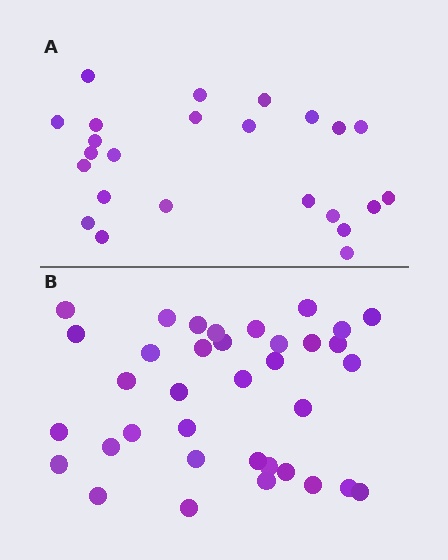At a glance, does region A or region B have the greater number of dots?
Region B (the bottom region) has more dots.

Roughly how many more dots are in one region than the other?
Region B has roughly 12 or so more dots than region A.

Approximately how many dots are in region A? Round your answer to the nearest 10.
About 20 dots. (The exact count is 24, which rounds to 20.)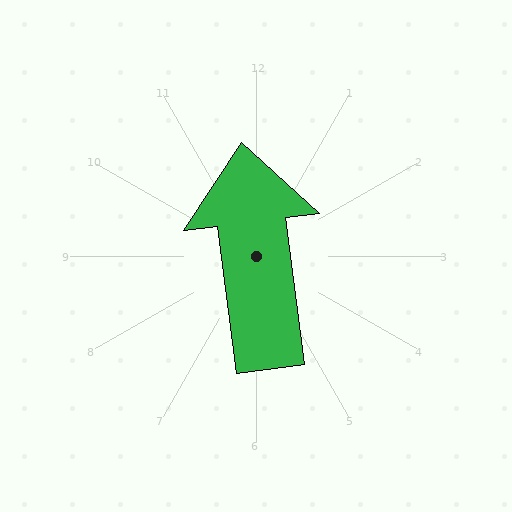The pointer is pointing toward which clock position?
Roughly 12 o'clock.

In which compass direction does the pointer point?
North.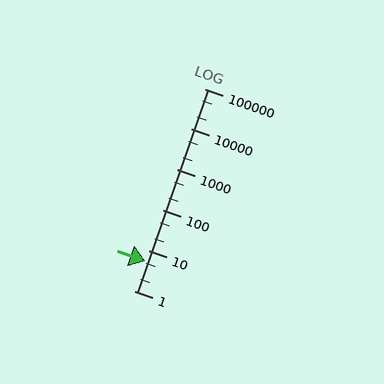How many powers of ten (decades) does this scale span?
The scale spans 5 decades, from 1 to 100000.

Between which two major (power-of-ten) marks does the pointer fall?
The pointer is between 1 and 10.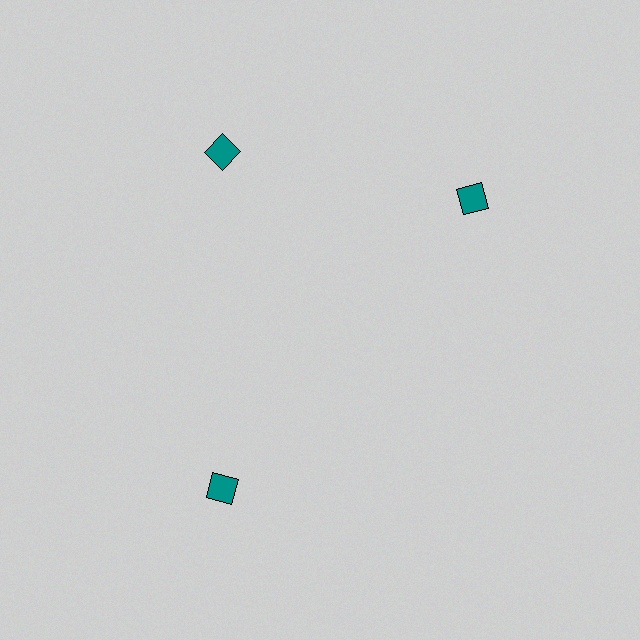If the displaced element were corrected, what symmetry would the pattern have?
It would have 3-fold rotational symmetry — the pattern would map onto itself every 120 degrees.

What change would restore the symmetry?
The symmetry would be restored by rotating it back into even spacing with its neighbors so that all 3 diamonds sit at equal angles and equal distance from the center.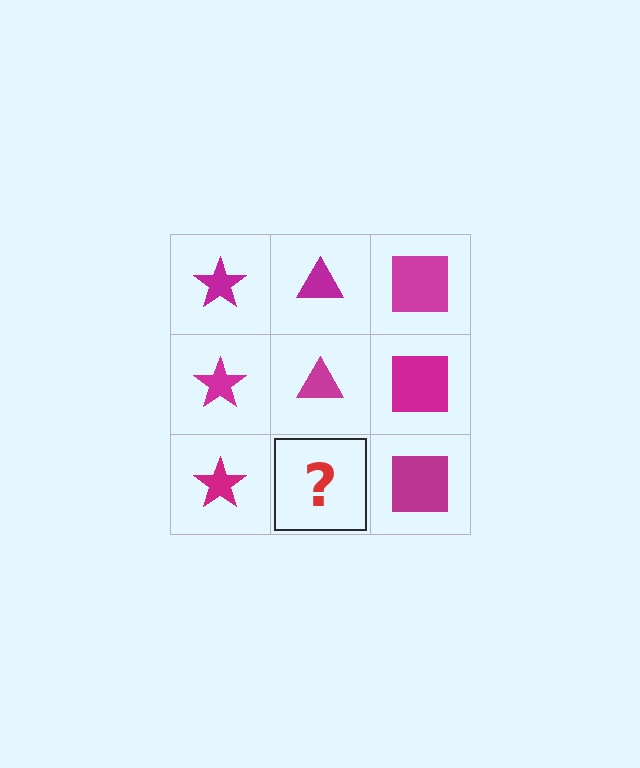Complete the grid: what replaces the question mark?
The question mark should be replaced with a magenta triangle.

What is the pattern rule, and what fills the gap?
The rule is that each column has a consistent shape. The gap should be filled with a magenta triangle.